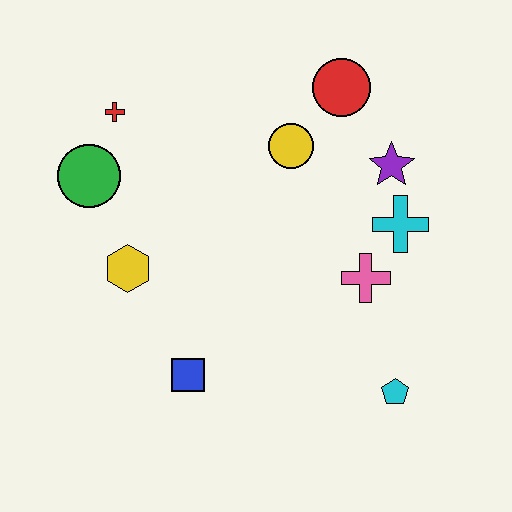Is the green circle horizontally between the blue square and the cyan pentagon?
No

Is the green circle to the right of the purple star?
No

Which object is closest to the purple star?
The cyan cross is closest to the purple star.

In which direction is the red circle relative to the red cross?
The red circle is to the right of the red cross.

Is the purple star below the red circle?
Yes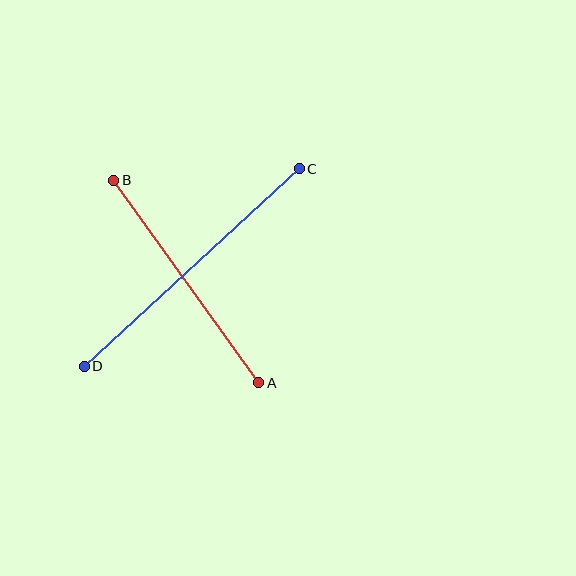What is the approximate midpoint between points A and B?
The midpoint is at approximately (186, 282) pixels.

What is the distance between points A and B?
The distance is approximately 249 pixels.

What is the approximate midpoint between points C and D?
The midpoint is at approximately (192, 268) pixels.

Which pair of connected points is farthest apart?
Points C and D are farthest apart.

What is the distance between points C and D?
The distance is approximately 292 pixels.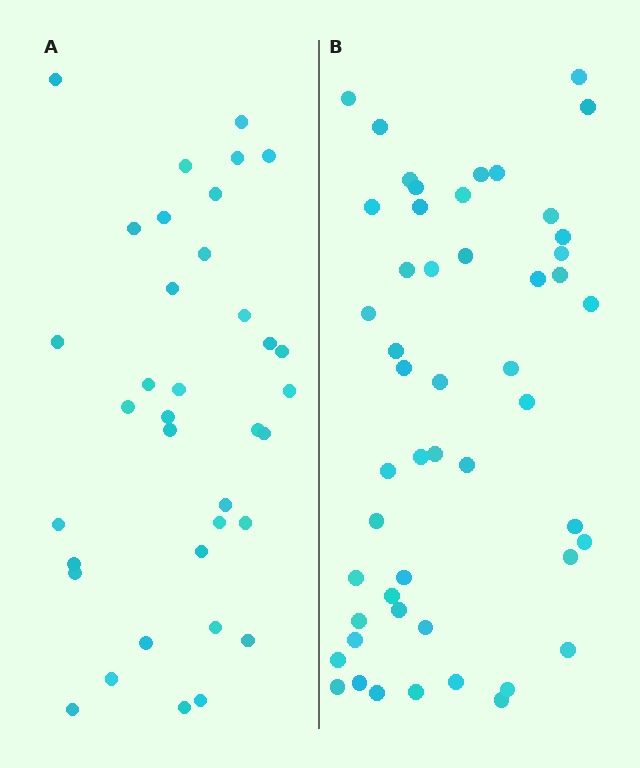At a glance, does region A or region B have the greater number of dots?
Region B (the right region) has more dots.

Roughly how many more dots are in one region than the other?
Region B has approximately 15 more dots than region A.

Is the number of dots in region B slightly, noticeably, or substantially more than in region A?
Region B has noticeably more, but not dramatically so. The ratio is roughly 1.4 to 1.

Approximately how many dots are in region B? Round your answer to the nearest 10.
About 50 dots.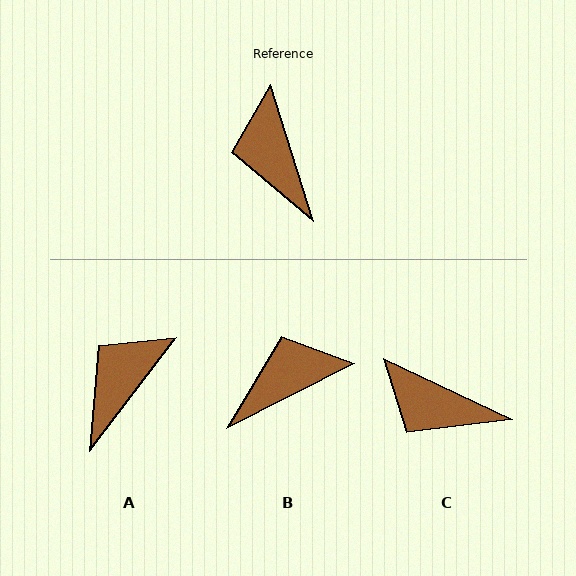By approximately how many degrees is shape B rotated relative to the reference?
Approximately 80 degrees clockwise.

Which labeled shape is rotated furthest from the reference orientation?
B, about 80 degrees away.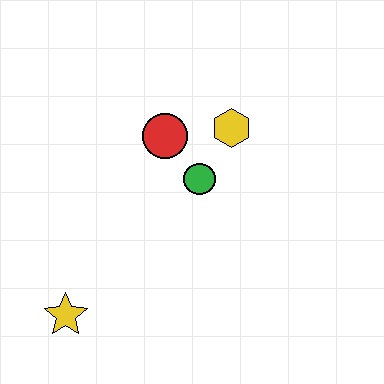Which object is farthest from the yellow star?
The yellow hexagon is farthest from the yellow star.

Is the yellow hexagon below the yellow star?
No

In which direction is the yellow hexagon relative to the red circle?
The yellow hexagon is to the right of the red circle.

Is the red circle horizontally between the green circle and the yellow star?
Yes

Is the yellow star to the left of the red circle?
Yes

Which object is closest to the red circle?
The green circle is closest to the red circle.